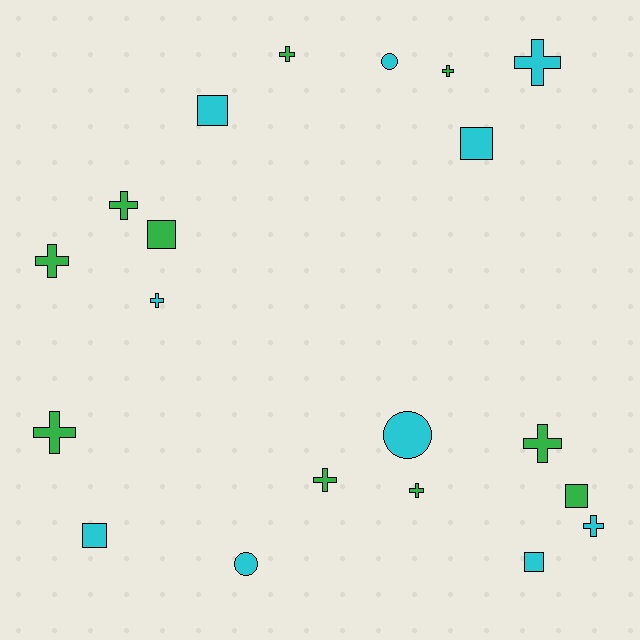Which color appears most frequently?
Cyan, with 10 objects.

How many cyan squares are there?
There are 4 cyan squares.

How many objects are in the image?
There are 20 objects.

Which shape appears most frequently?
Cross, with 11 objects.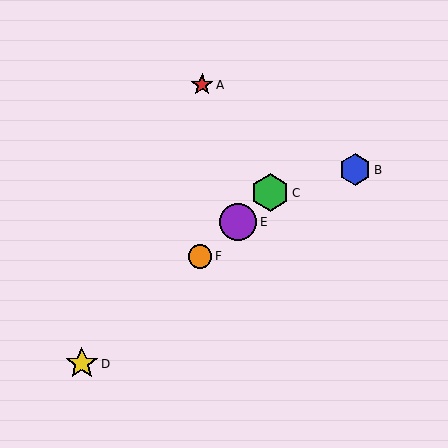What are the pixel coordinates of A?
Object A is at (202, 85).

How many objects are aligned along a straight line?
4 objects (C, D, E, F) are aligned along a straight line.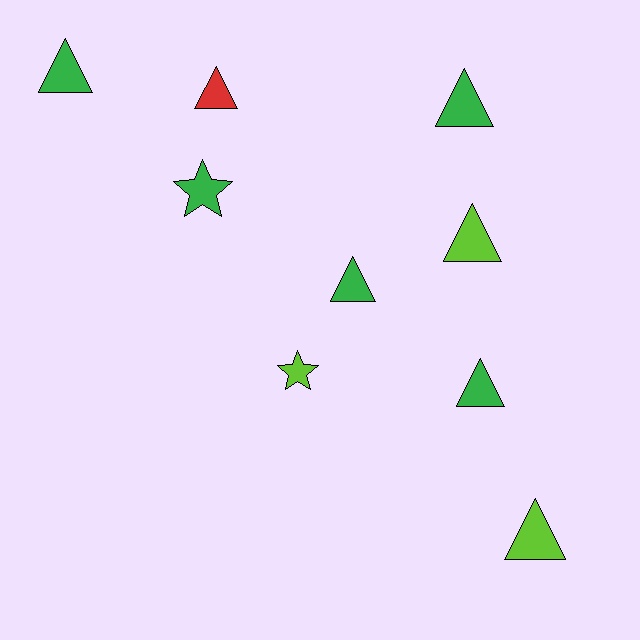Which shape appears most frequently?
Triangle, with 7 objects.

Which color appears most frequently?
Green, with 5 objects.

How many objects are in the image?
There are 9 objects.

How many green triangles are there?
There are 4 green triangles.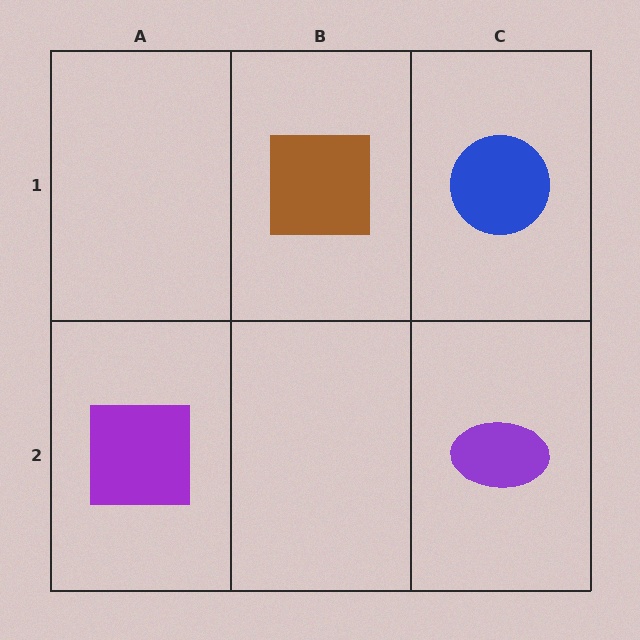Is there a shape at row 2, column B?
No, that cell is empty.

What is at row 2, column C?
A purple ellipse.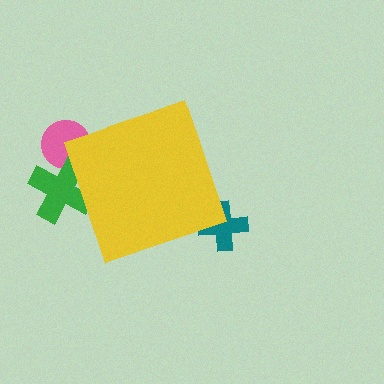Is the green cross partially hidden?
Yes, the green cross is partially hidden behind the yellow diamond.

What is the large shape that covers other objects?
A yellow diamond.